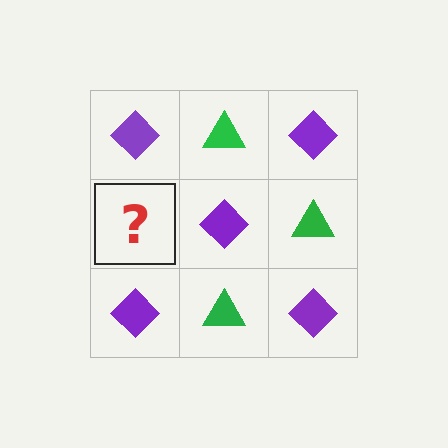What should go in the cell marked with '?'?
The missing cell should contain a green triangle.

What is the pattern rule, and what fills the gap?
The rule is that it alternates purple diamond and green triangle in a checkerboard pattern. The gap should be filled with a green triangle.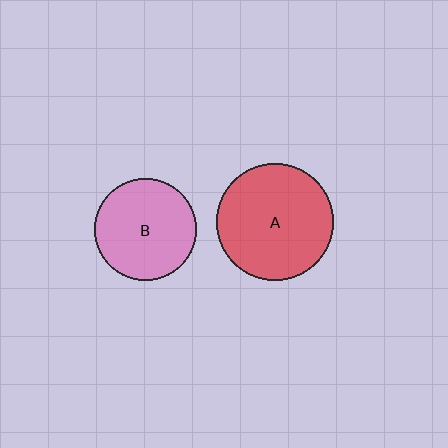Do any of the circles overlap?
No, none of the circles overlap.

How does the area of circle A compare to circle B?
Approximately 1.3 times.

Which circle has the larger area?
Circle A (red).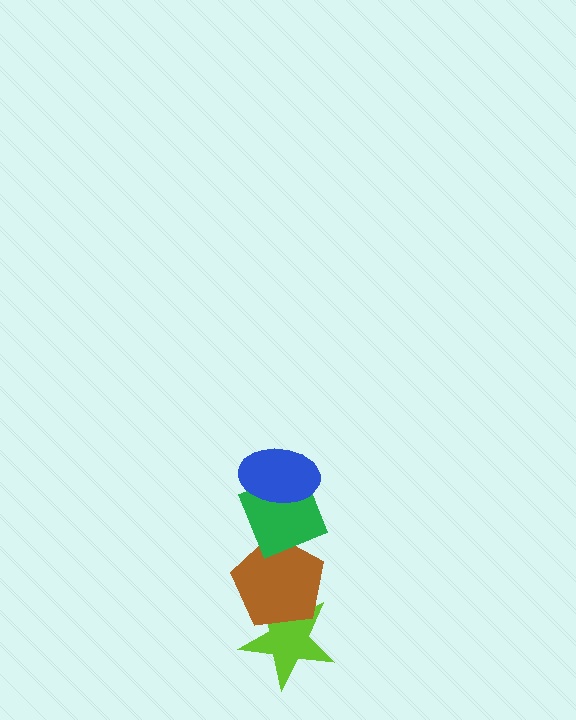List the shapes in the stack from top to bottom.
From top to bottom: the blue ellipse, the green diamond, the brown pentagon, the lime star.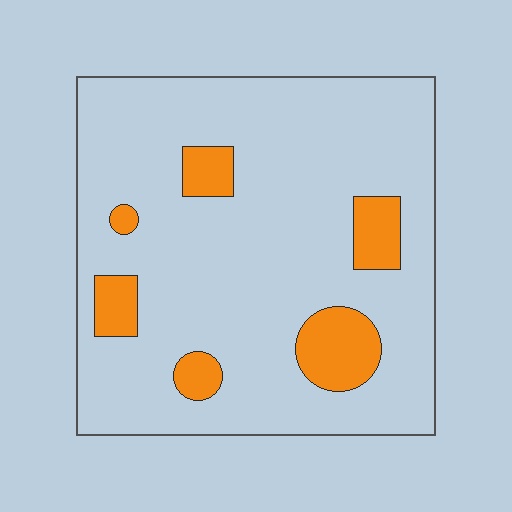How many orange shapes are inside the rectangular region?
6.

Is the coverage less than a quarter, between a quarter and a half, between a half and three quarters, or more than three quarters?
Less than a quarter.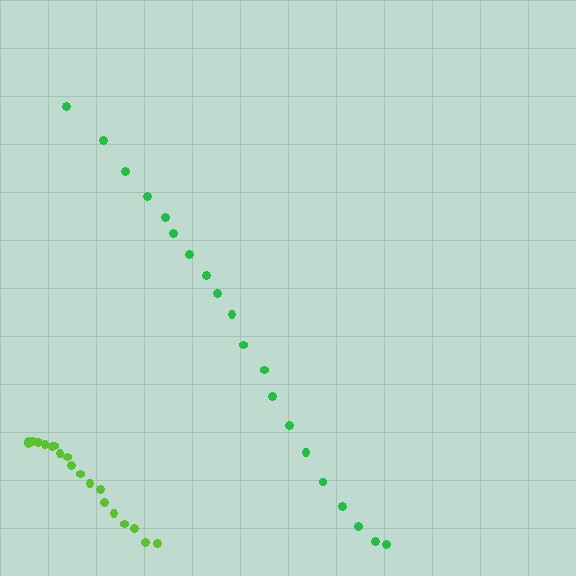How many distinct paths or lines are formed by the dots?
There are 2 distinct paths.